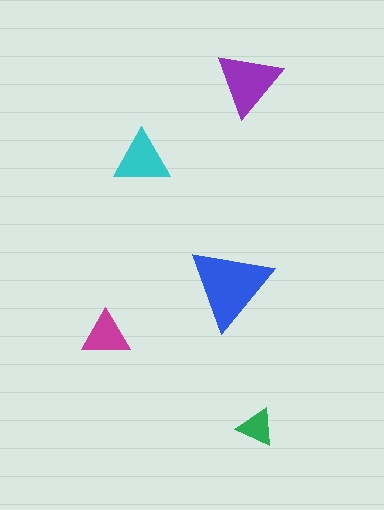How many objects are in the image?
There are 5 objects in the image.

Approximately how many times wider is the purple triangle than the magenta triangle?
About 1.5 times wider.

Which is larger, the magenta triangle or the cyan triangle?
The cyan one.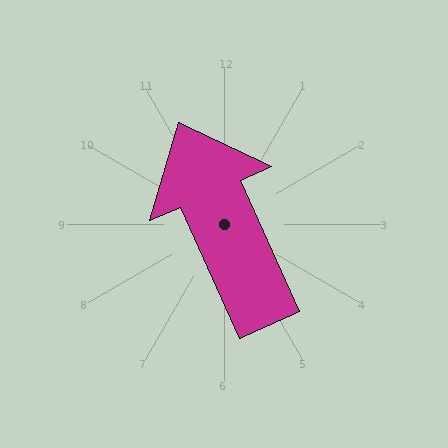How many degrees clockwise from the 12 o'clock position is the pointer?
Approximately 336 degrees.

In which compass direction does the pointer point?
Northwest.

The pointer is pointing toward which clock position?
Roughly 11 o'clock.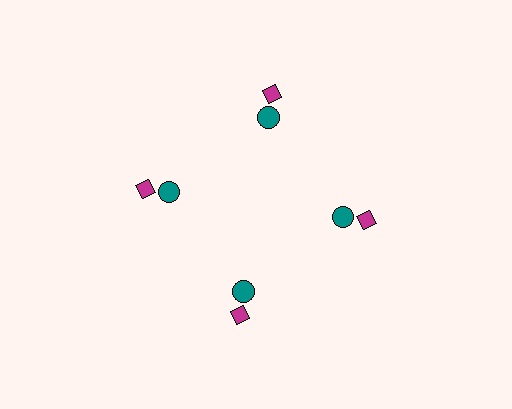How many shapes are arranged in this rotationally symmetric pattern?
There are 8 shapes, arranged in 4 groups of 2.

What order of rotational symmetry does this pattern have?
This pattern has 4-fold rotational symmetry.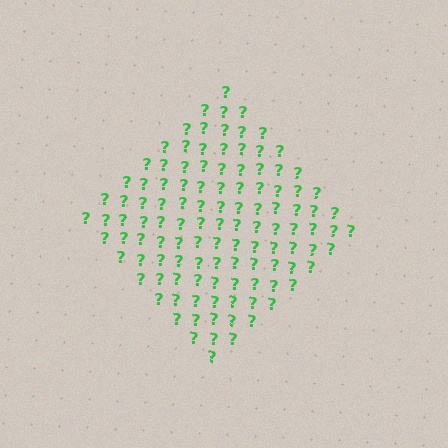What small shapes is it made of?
It is made of small question marks.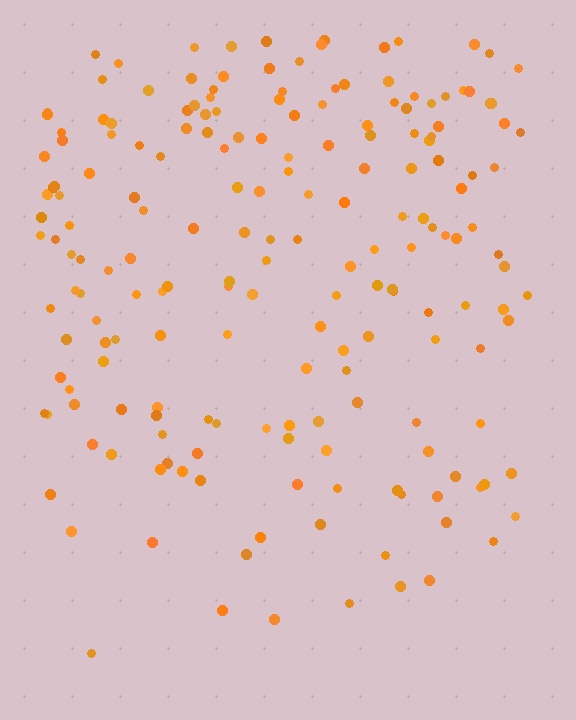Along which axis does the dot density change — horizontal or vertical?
Vertical.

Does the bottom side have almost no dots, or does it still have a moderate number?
Still a moderate number, just noticeably fewer than the top.